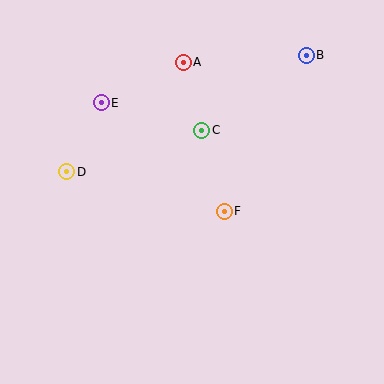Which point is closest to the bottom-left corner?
Point D is closest to the bottom-left corner.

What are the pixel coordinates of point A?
Point A is at (183, 62).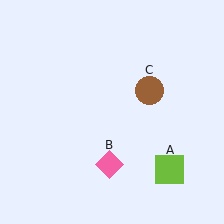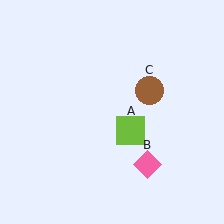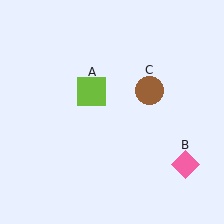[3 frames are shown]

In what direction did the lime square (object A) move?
The lime square (object A) moved up and to the left.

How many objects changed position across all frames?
2 objects changed position: lime square (object A), pink diamond (object B).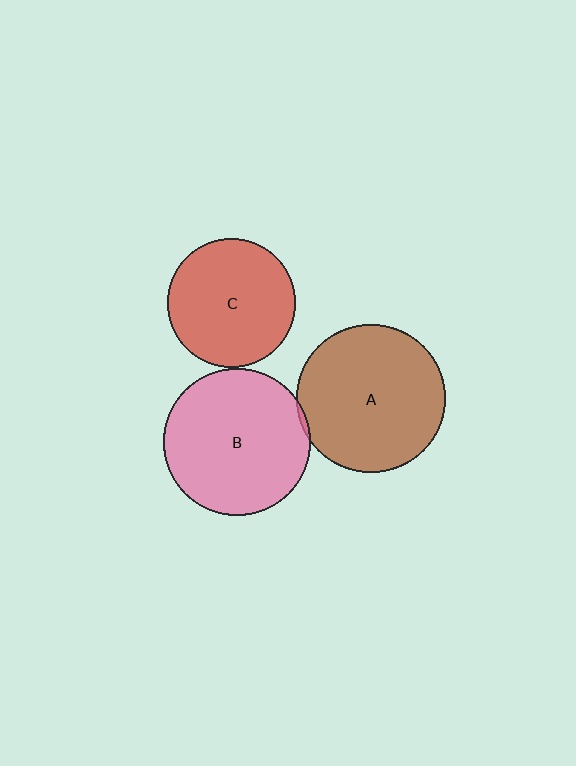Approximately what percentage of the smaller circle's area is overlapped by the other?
Approximately 5%.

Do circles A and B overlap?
Yes.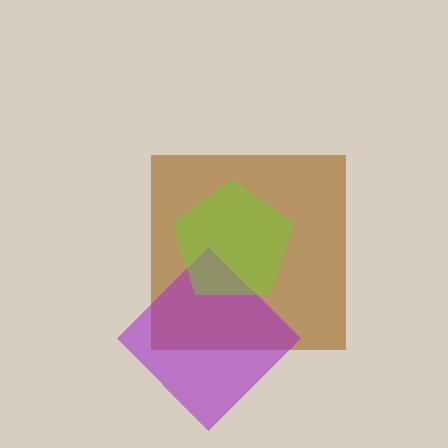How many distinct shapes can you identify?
There are 3 distinct shapes: a brown square, a purple diamond, a lime pentagon.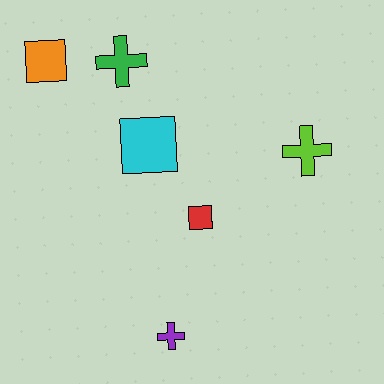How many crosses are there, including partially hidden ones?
There are 3 crosses.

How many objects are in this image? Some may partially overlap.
There are 6 objects.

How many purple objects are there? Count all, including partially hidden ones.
There is 1 purple object.